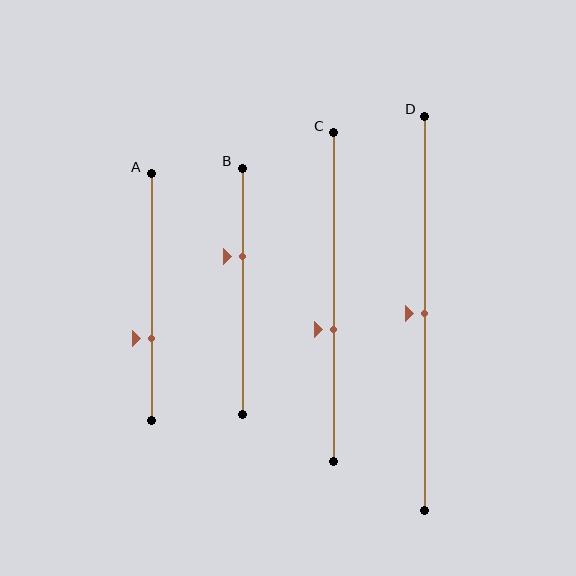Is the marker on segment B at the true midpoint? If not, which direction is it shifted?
No, the marker on segment B is shifted upward by about 14% of the segment length.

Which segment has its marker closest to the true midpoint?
Segment D has its marker closest to the true midpoint.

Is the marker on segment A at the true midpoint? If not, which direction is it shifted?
No, the marker on segment A is shifted downward by about 17% of the segment length.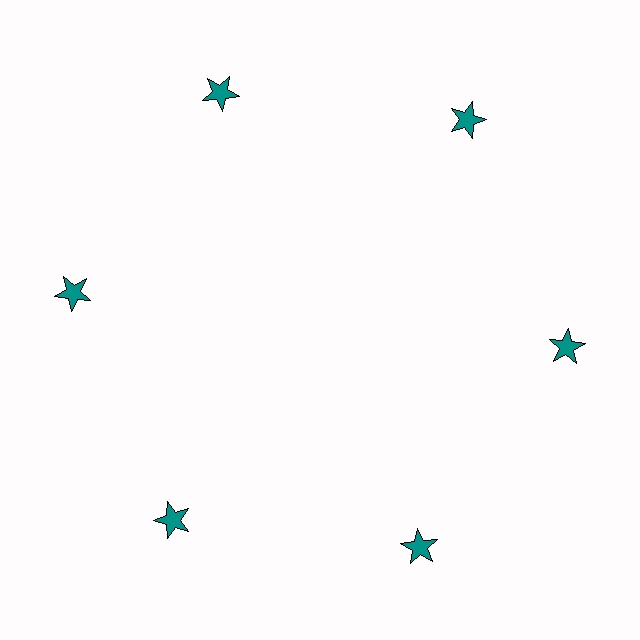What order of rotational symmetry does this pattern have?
This pattern has 6-fold rotational symmetry.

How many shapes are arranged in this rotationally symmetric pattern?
There are 6 shapes, arranged in 6 groups of 1.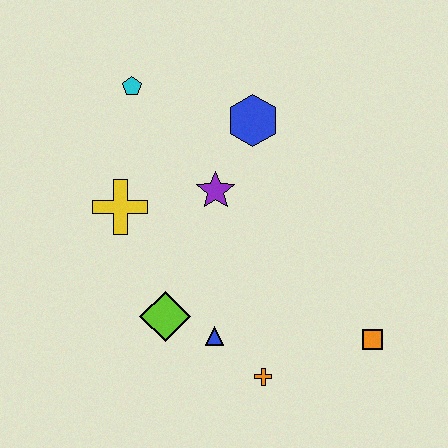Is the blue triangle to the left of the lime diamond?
No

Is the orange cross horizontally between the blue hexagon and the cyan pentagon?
No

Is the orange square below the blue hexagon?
Yes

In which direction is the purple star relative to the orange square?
The purple star is to the left of the orange square.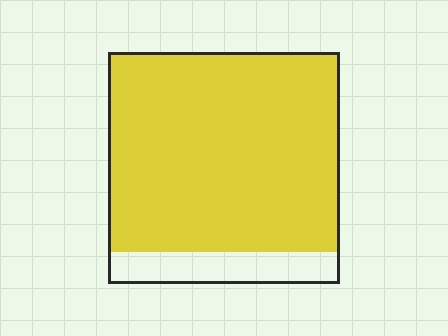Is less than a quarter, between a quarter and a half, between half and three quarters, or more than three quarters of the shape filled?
More than three quarters.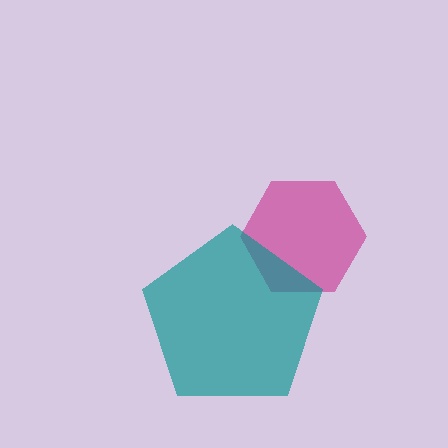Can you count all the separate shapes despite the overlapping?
Yes, there are 2 separate shapes.